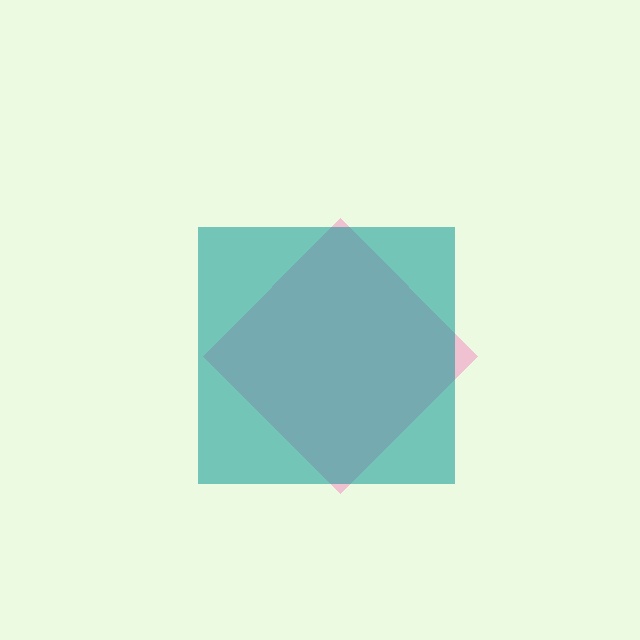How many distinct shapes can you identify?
There are 2 distinct shapes: a pink diamond, a teal square.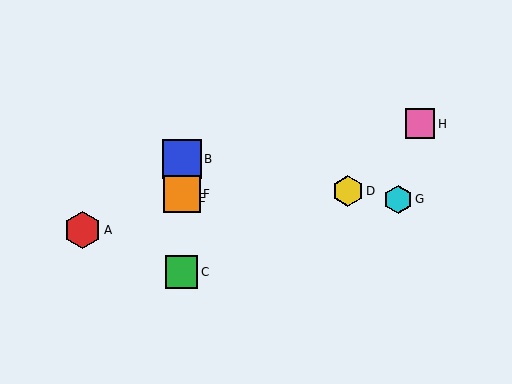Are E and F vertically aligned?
Yes, both are at x≈182.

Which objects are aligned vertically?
Objects B, C, E, F are aligned vertically.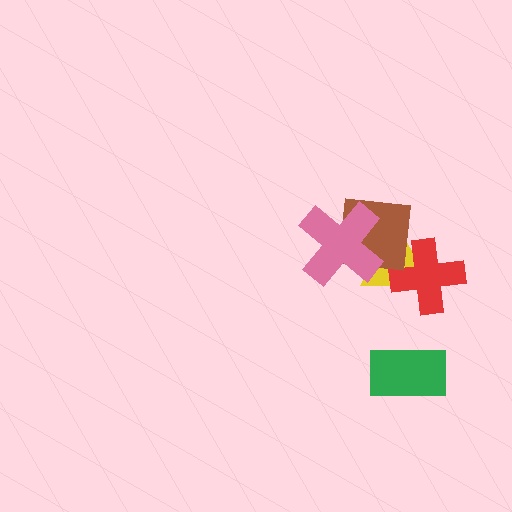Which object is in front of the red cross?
The brown square is in front of the red cross.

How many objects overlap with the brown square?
3 objects overlap with the brown square.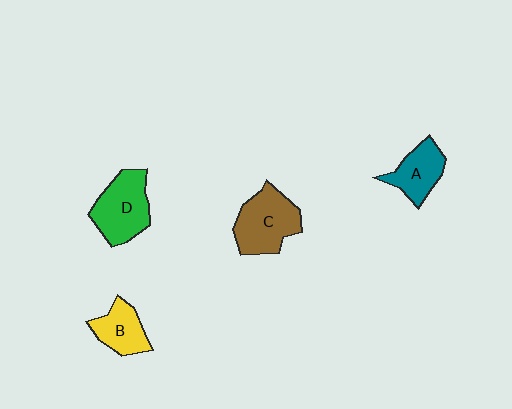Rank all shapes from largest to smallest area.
From largest to smallest: C (brown), D (green), A (teal), B (yellow).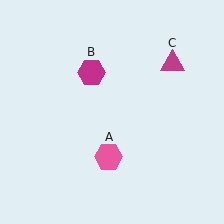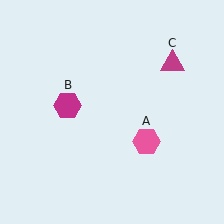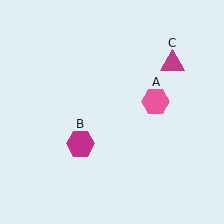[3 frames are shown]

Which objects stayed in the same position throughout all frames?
Magenta triangle (object C) remained stationary.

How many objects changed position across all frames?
2 objects changed position: pink hexagon (object A), magenta hexagon (object B).